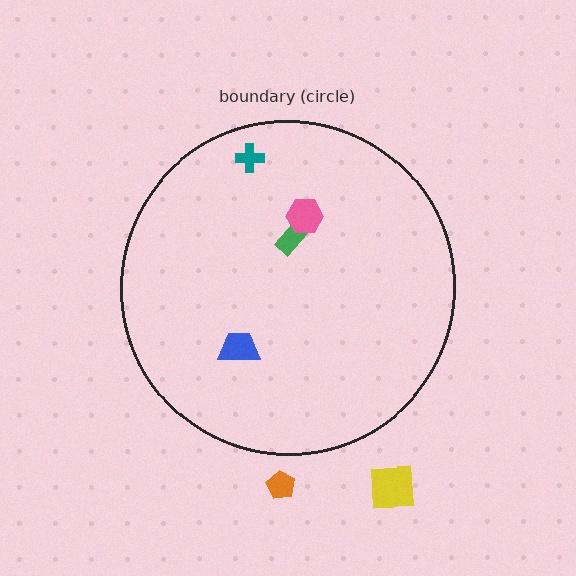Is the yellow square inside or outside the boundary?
Outside.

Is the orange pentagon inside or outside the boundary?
Outside.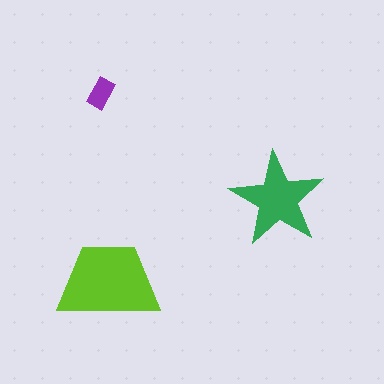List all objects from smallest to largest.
The purple rectangle, the green star, the lime trapezoid.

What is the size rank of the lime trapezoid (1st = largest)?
1st.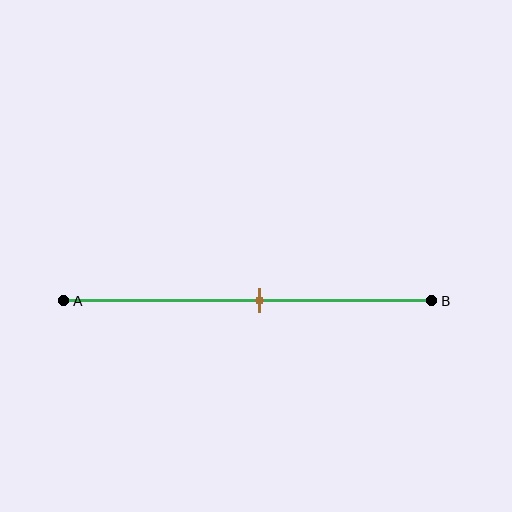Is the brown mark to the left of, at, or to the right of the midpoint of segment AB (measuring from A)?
The brown mark is to the right of the midpoint of segment AB.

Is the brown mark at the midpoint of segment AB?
No, the mark is at about 55% from A, not at the 50% midpoint.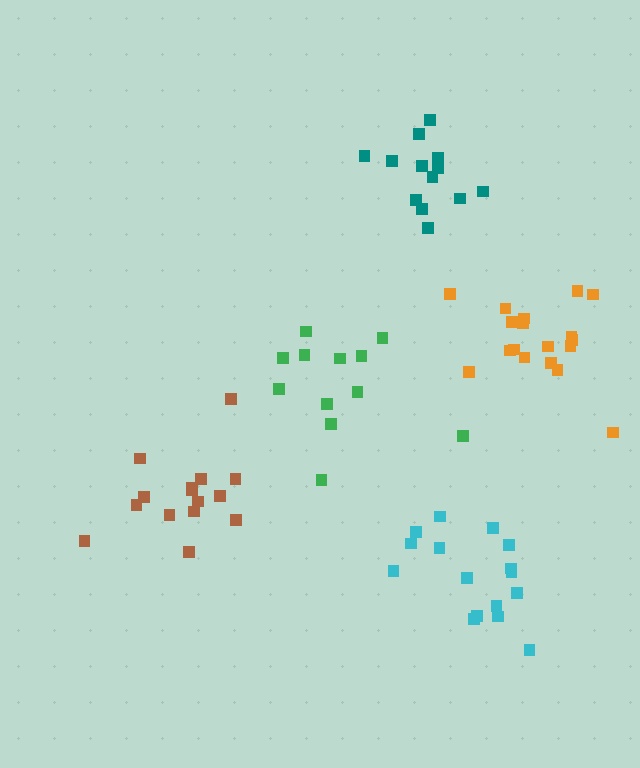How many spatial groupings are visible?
There are 5 spatial groupings.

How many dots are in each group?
Group 1: 15 dots, Group 2: 16 dots, Group 3: 18 dots, Group 4: 12 dots, Group 5: 13 dots (74 total).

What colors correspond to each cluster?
The clusters are colored: brown, cyan, orange, green, teal.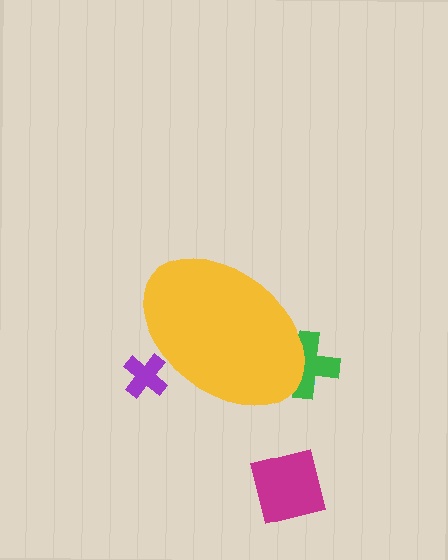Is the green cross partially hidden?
Yes, the green cross is partially hidden behind the yellow ellipse.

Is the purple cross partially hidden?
Yes, the purple cross is partially hidden behind the yellow ellipse.